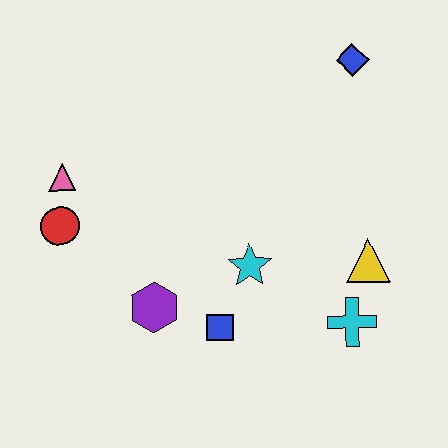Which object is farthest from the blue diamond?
The red circle is farthest from the blue diamond.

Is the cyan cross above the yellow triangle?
No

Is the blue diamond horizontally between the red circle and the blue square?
No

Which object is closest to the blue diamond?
The yellow triangle is closest to the blue diamond.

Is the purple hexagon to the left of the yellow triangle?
Yes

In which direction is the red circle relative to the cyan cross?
The red circle is to the left of the cyan cross.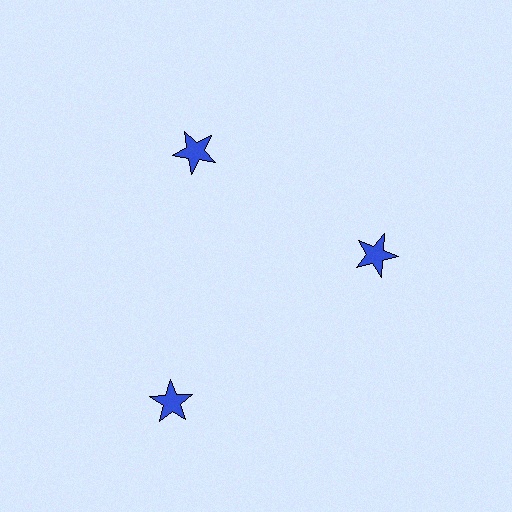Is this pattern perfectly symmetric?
No. The 3 blue stars are arranged in a ring, but one element near the 7 o'clock position is pushed outward from the center, breaking the 3-fold rotational symmetry.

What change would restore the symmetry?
The symmetry would be restored by moving it inward, back onto the ring so that all 3 stars sit at equal angles and equal distance from the center.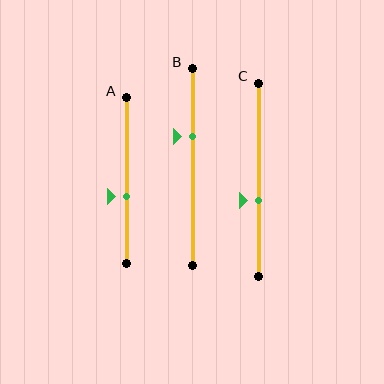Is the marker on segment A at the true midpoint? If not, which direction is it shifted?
No, the marker on segment A is shifted downward by about 10% of the segment length.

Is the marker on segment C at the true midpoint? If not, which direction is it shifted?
No, the marker on segment C is shifted downward by about 11% of the segment length.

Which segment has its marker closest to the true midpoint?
Segment A has its marker closest to the true midpoint.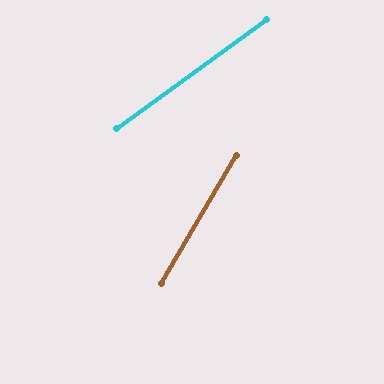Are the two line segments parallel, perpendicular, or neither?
Neither parallel nor perpendicular — they differ by about 24°.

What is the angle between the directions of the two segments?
Approximately 24 degrees.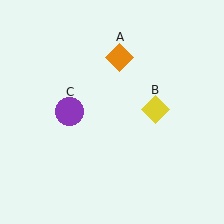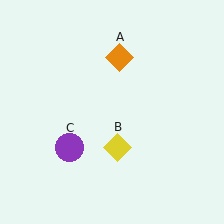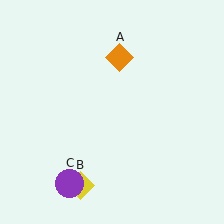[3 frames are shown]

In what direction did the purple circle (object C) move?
The purple circle (object C) moved down.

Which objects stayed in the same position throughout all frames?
Orange diamond (object A) remained stationary.